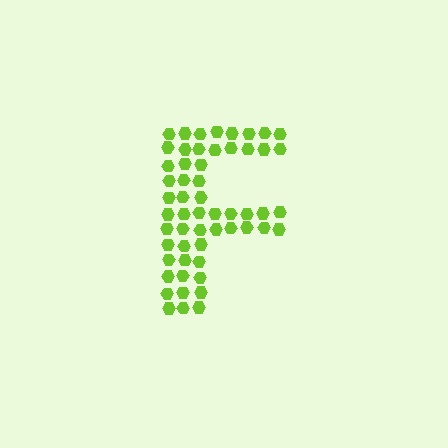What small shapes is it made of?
It is made of small hexagons.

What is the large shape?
The large shape is the letter F.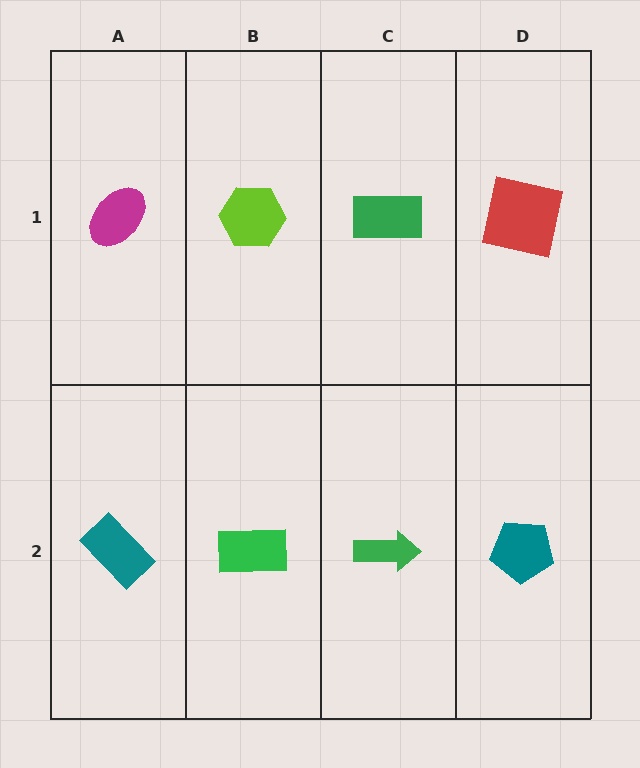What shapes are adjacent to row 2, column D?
A red square (row 1, column D), a green arrow (row 2, column C).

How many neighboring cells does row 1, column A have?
2.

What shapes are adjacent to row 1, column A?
A teal rectangle (row 2, column A), a lime hexagon (row 1, column B).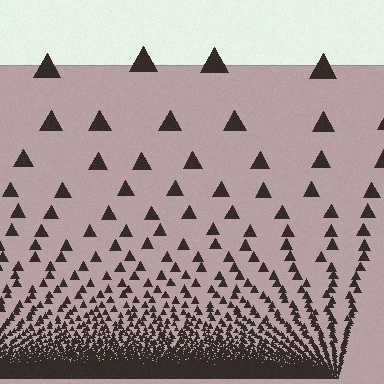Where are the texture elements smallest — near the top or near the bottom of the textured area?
Near the bottom.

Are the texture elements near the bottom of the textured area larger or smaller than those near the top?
Smaller. The gradient is inverted — elements near the bottom are smaller and denser.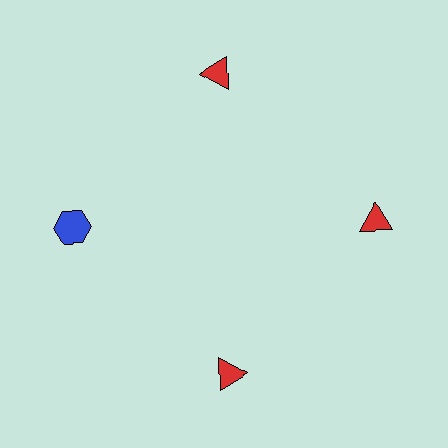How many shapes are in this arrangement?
There are 4 shapes arranged in a ring pattern.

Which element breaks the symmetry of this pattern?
The blue hexagon at roughly the 9 o'clock position breaks the symmetry. All other shapes are red triangles.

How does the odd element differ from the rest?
It differs in both color (blue instead of red) and shape (hexagon instead of triangle).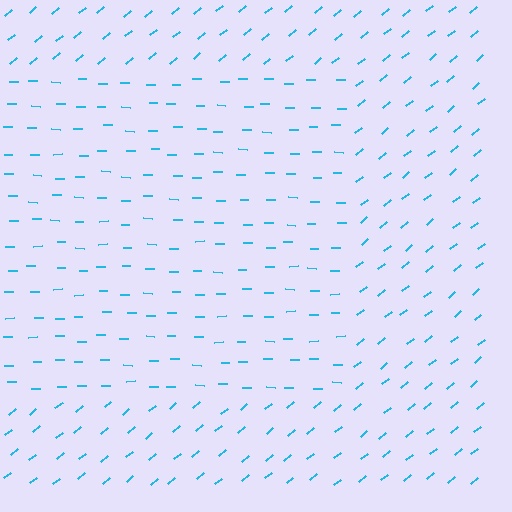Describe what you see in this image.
The image is filled with small cyan line segments. A rectangle region in the image has lines oriented differently from the surrounding lines, creating a visible texture boundary.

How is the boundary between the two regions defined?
The boundary is defined purely by a change in line orientation (approximately 40 degrees difference). All lines are the same color and thickness.